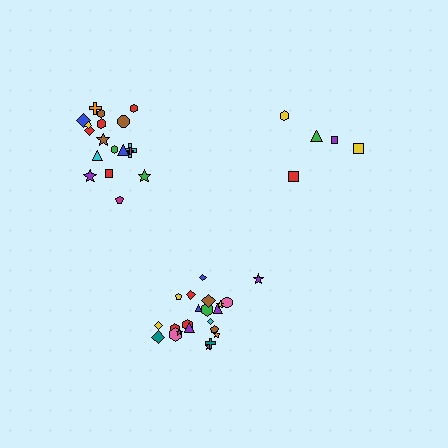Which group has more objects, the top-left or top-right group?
The top-left group.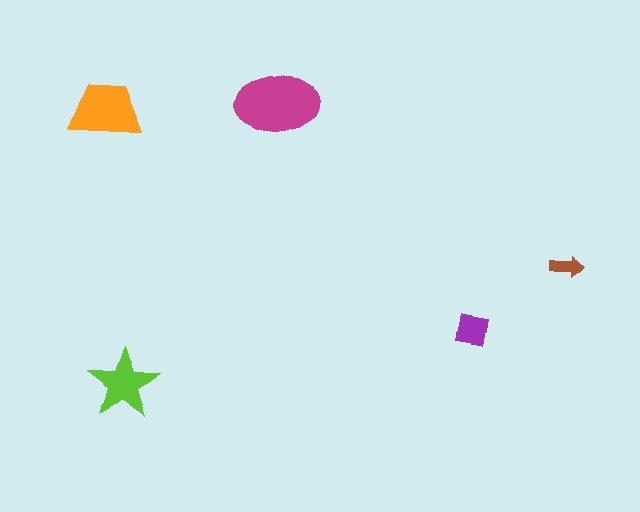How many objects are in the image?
There are 5 objects in the image.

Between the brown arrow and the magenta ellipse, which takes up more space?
The magenta ellipse.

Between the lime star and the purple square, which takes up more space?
The lime star.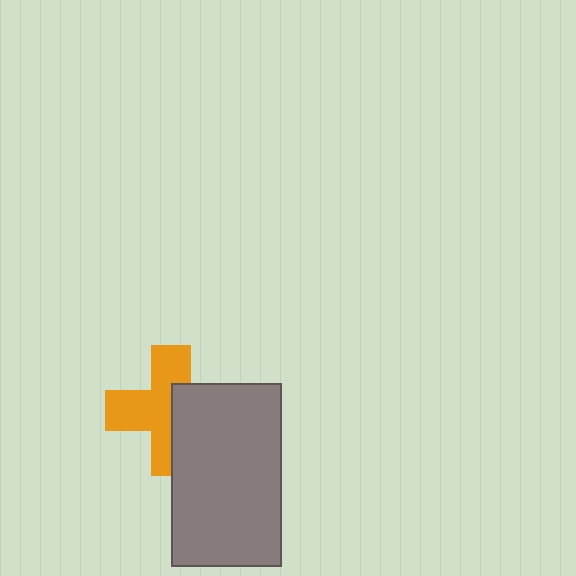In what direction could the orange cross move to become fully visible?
The orange cross could move left. That would shift it out from behind the gray rectangle entirely.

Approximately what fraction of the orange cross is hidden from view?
Roughly 41% of the orange cross is hidden behind the gray rectangle.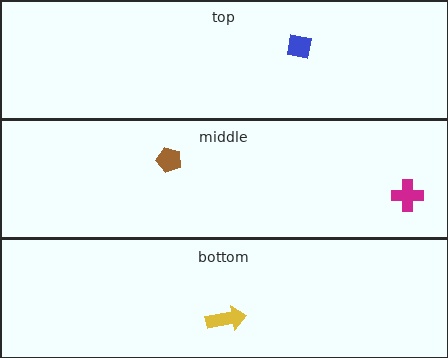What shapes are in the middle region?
The brown pentagon, the magenta cross.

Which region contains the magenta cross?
The middle region.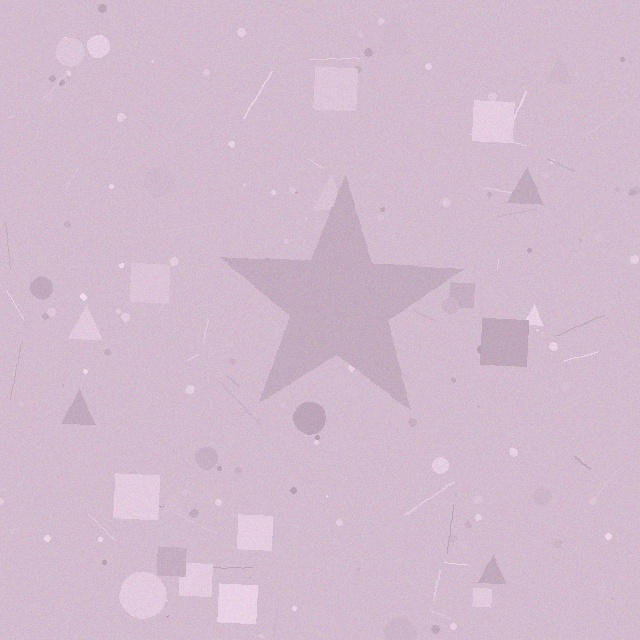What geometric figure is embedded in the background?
A star is embedded in the background.